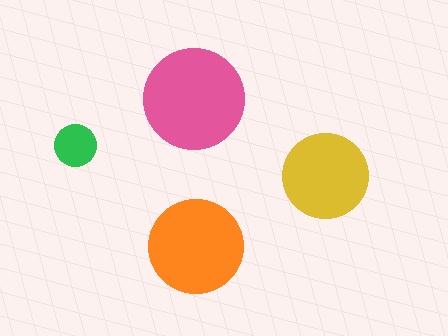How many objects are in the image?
There are 4 objects in the image.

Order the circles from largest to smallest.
the pink one, the orange one, the yellow one, the green one.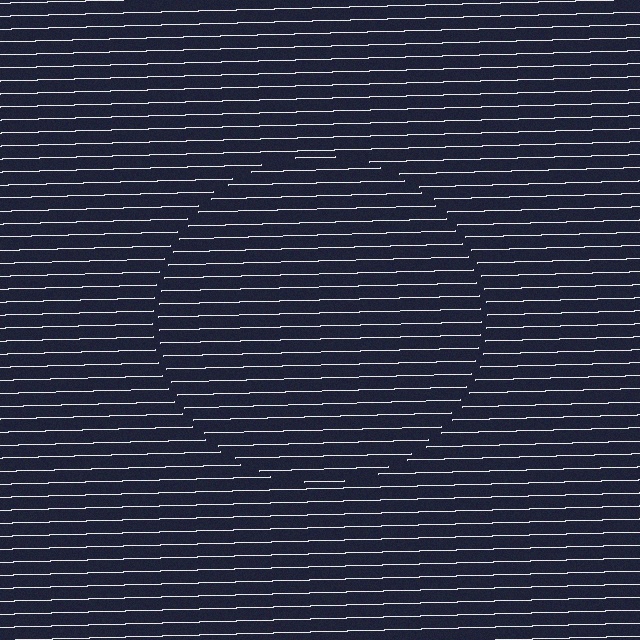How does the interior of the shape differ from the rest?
The interior of the shape contains the same grating, shifted by half a period — the contour is defined by the phase discontinuity where line-ends from the inner and outer gratings abut.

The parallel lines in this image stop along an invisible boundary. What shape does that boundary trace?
An illusory circle. The interior of the shape contains the same grating, shifted by half a period — the contour is defined by the phase discontinuity where line-ends from the inner and outer gratings abut.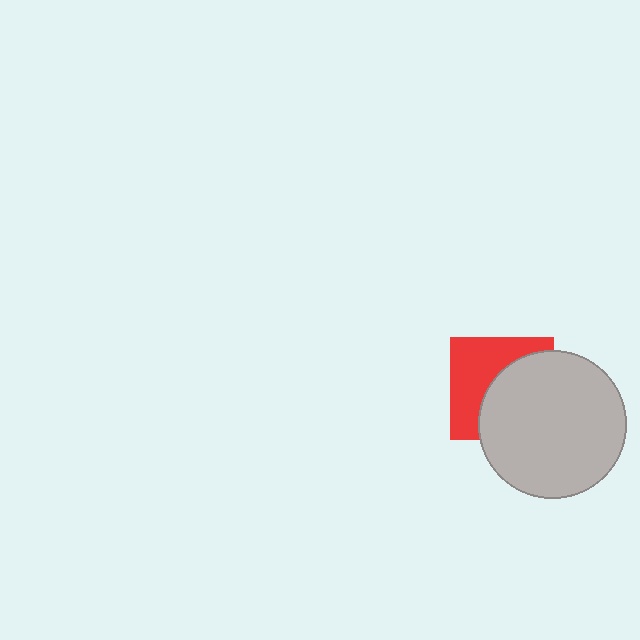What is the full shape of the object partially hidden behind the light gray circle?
The partially hidden object is a red square.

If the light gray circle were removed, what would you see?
You would see the complete red square.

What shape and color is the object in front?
The object in front is a light gray circle.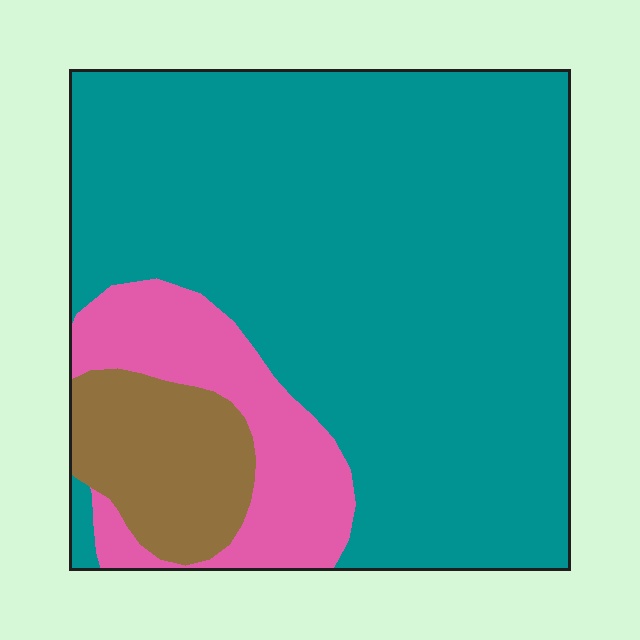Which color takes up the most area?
Teal, at roughly 75%.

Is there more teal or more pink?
Teal.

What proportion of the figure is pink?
Pink takes up about one eighth (1/8) of the figure.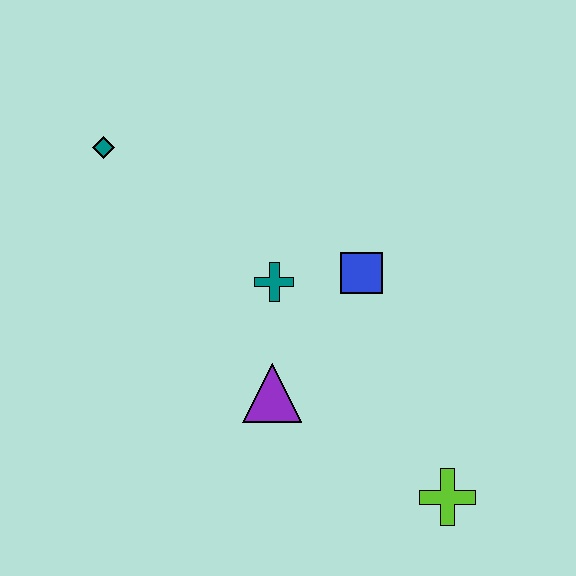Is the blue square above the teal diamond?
No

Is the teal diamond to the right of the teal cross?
No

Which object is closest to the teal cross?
The blue square is closest to the teal cross.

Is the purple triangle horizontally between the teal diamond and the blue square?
Yes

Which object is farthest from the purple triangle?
The teal diamond is farthest from the purple triangle.